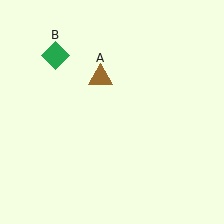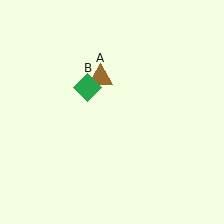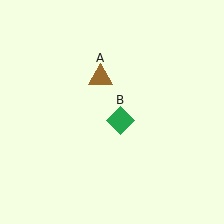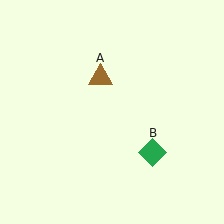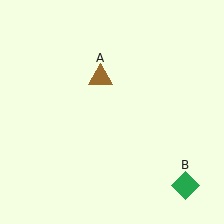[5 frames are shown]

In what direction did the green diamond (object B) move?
The green diamond (object B) moved down and to the right.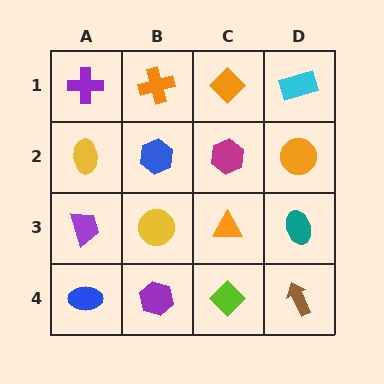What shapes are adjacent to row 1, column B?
A blue hexagon (row 2, column B), a purple cross (row 1, column A), an orange diamond (row 1, column C).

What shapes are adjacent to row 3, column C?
A magenta hexagon (row 2, column C), a lime diamond (row 4, column C), a yellow circle (row 3, column B), a teal ellipse (row 3, column D).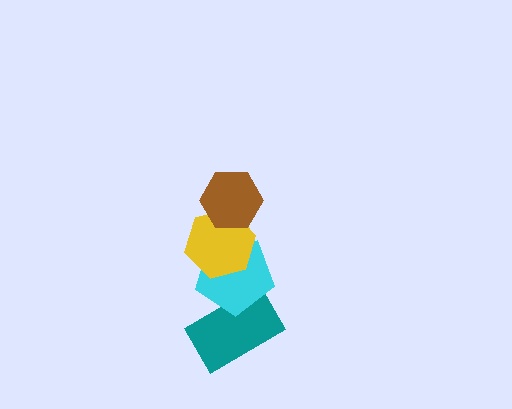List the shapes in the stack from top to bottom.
From top to bottom: the brown hexagon, the yellow hexagon, the cyan pentagon, the teal rectangle.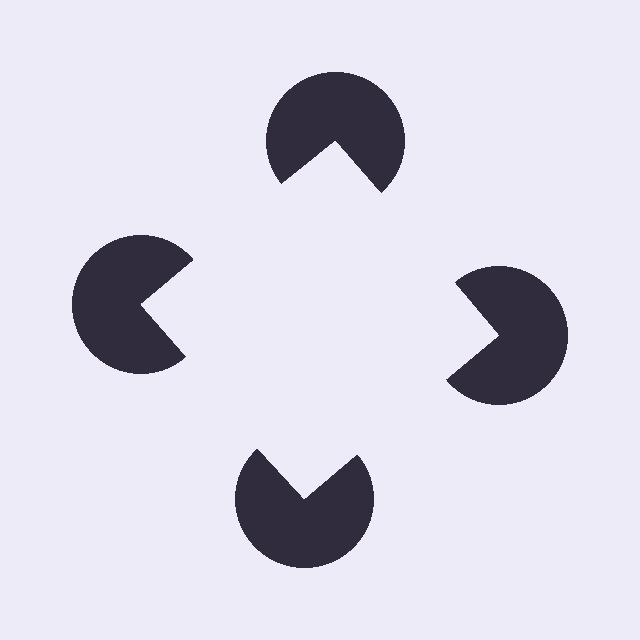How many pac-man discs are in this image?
There are 4 — one at each vertex of the illusory square.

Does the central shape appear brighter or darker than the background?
It typically appears slightly brighter than the background, even though no actual brightness change is drawn.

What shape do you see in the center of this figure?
An illusory square — its edges are inferred from the aligned wedge cuts in the pac-man discs, not physically drawn.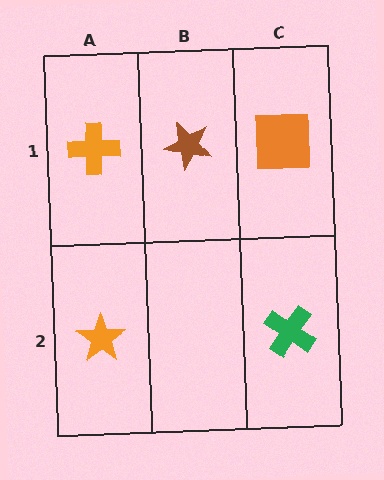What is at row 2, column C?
A green cross.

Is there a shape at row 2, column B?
No, that cell is empty.